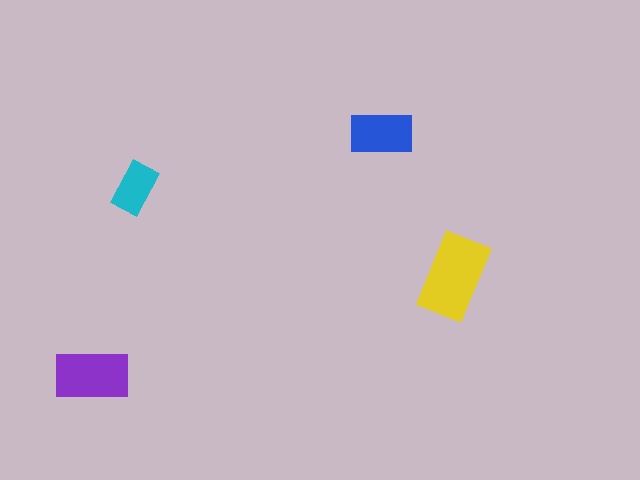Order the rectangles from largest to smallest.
the yellow one, the purple one, the blue one, the cyan one.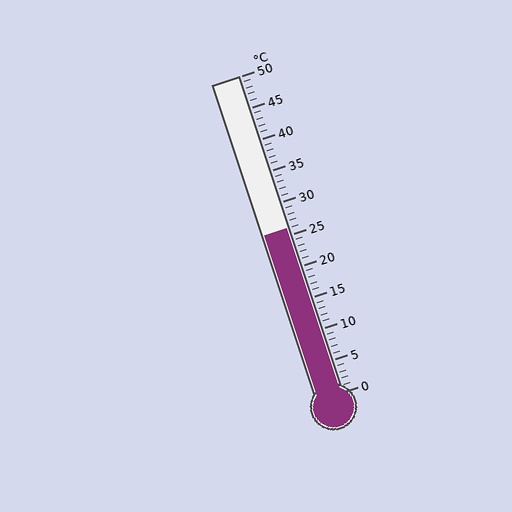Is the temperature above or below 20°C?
The temperature is above 20°C.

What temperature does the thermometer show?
The thermometer shows approximately 26°C.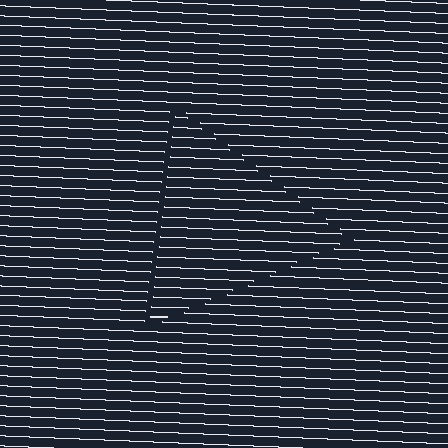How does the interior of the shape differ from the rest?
The interior of the shape contains the same grating, shifted by half a period — the contour is defined by the phase discontinuity where line-ends from the inner and outer gratings abut.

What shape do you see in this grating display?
An illusory triangle. The interior of the shape contains the same grating, shifted by half a period — the contour is defined by the phase discontinuity where line-ends from the inner and outer gratings abut.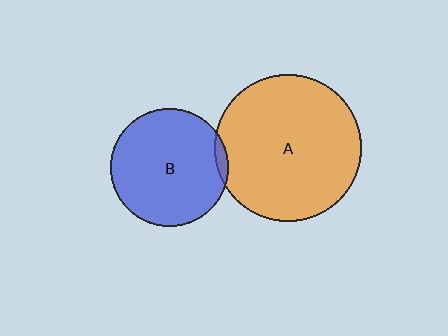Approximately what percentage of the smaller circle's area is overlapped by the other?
Approximately 5%.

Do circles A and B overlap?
Yes.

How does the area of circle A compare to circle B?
Approximately 1.6 times.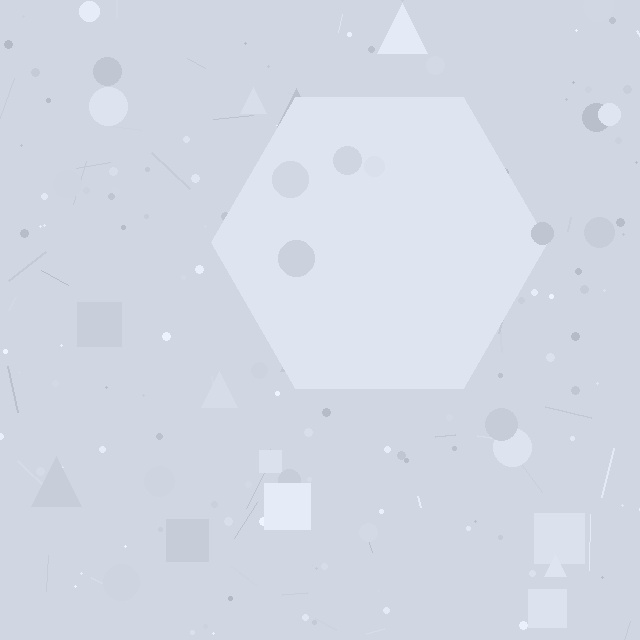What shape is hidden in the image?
A hexagon is hidden in the image.